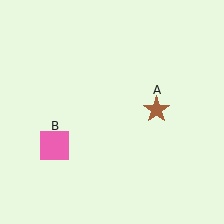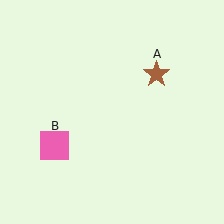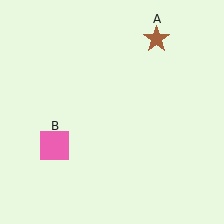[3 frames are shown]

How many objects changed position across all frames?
1 object changed position: brown star (object A).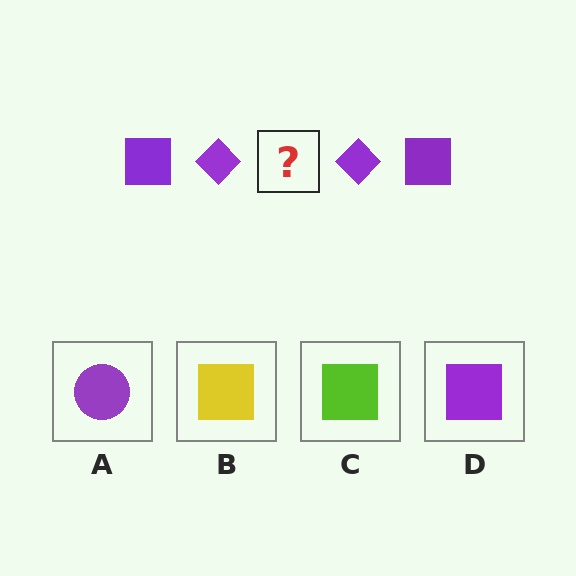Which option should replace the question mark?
Option D.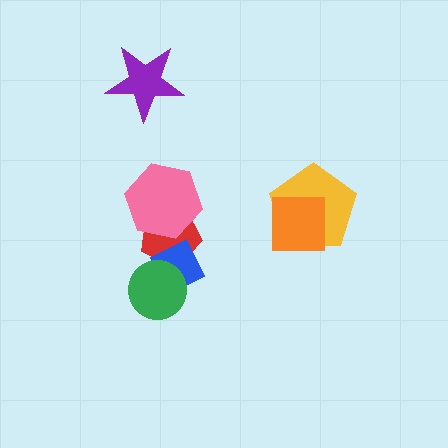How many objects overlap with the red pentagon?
3 objects overlap with the red pentagon.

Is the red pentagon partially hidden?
Yes, it is partially covered by another shape.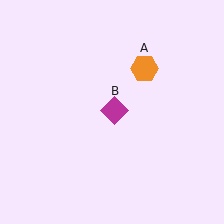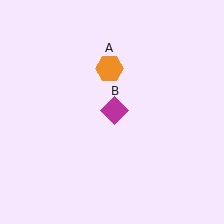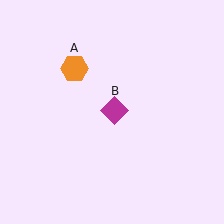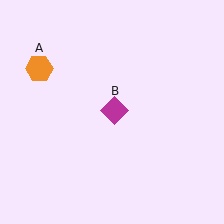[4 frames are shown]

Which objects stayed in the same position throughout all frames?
Magenta diamond (object B) remained stationary.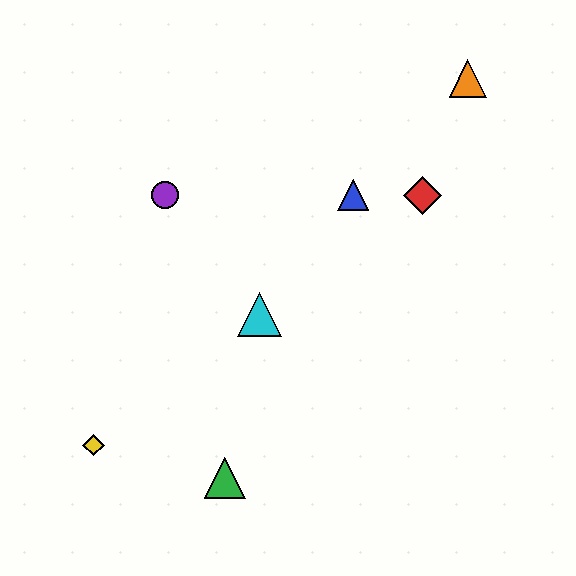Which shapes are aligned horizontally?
The red diamond, the blue triangle, the purple circle are aligned horizontally.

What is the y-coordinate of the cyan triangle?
The cyan triangle is at y≈315.